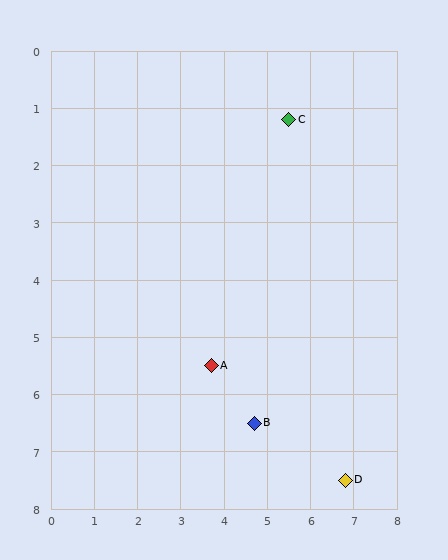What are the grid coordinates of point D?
Point D is at approximately (6.8, 7.5).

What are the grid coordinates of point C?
Point C is at approximately (5.5, 1.2).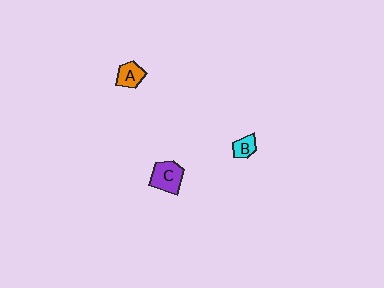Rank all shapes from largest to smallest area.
From largest to smallest: C (purple), A (orange), B (cyan).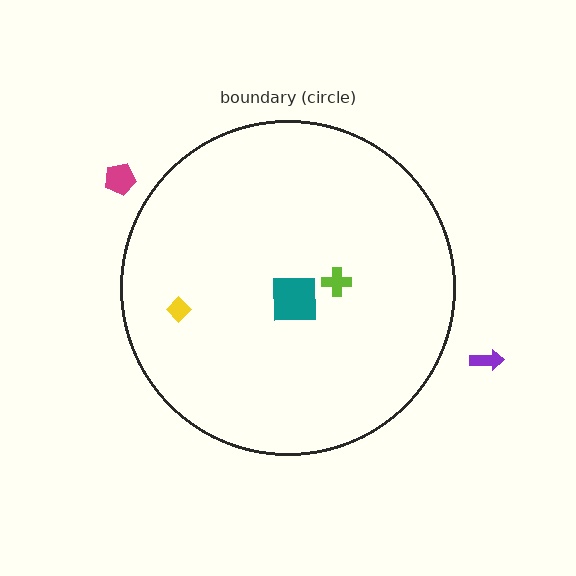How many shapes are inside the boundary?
3 inside, 2 outside.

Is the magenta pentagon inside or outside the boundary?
Outside.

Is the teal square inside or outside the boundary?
Inside.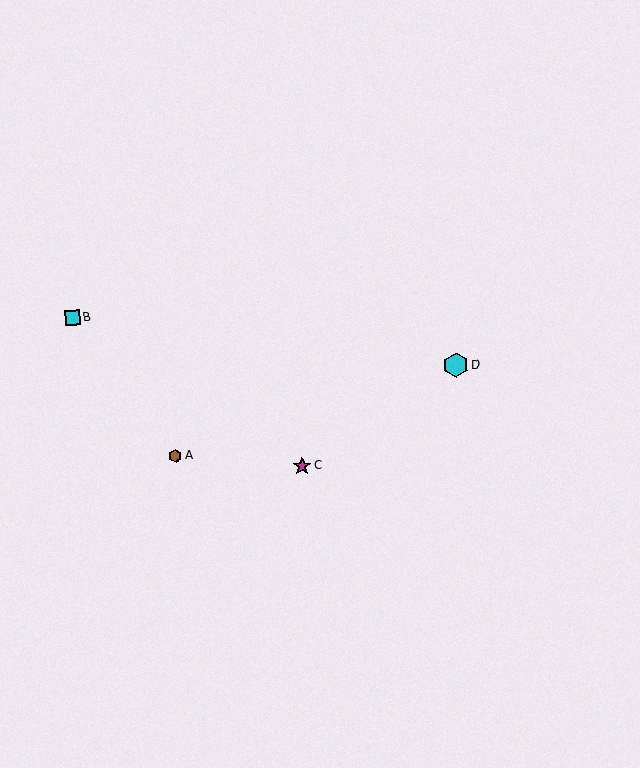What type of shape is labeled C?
Shape C is a magenta star.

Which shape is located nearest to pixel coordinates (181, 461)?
The brown hexagon (labeled A) at (175, 456) is nearest to that location.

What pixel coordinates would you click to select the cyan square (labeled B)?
Click at (72, 318) to select the cyan square B.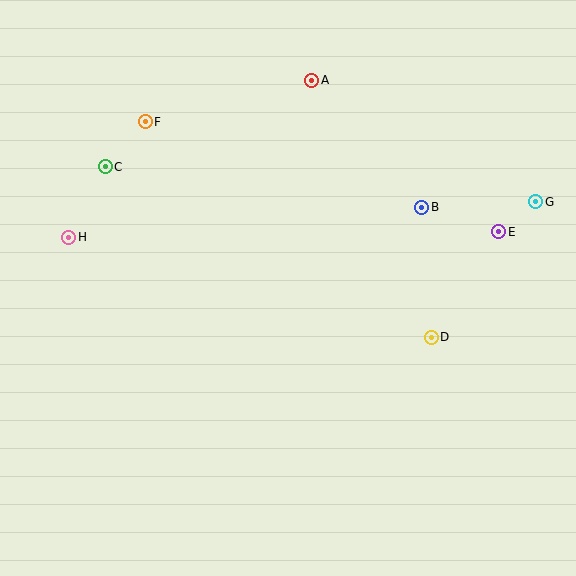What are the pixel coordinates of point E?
Point E is at (499, 232).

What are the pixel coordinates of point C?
Point C is at (105, 167).